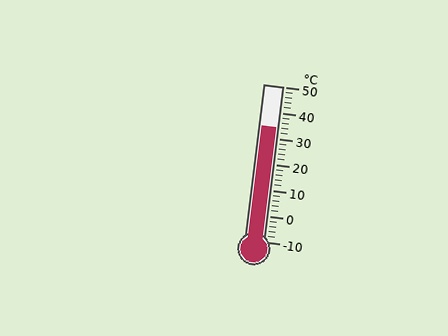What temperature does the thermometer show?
The thermometer shows approximately 34°C.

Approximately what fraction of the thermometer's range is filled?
The thermometer is filled to approximately 75% of its range.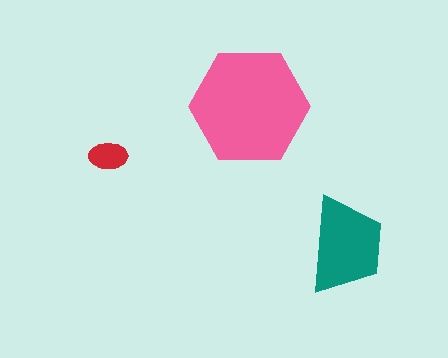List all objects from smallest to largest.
The red ellipse, the teal trapezoid, the pink hexagon.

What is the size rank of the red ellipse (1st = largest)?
3rd.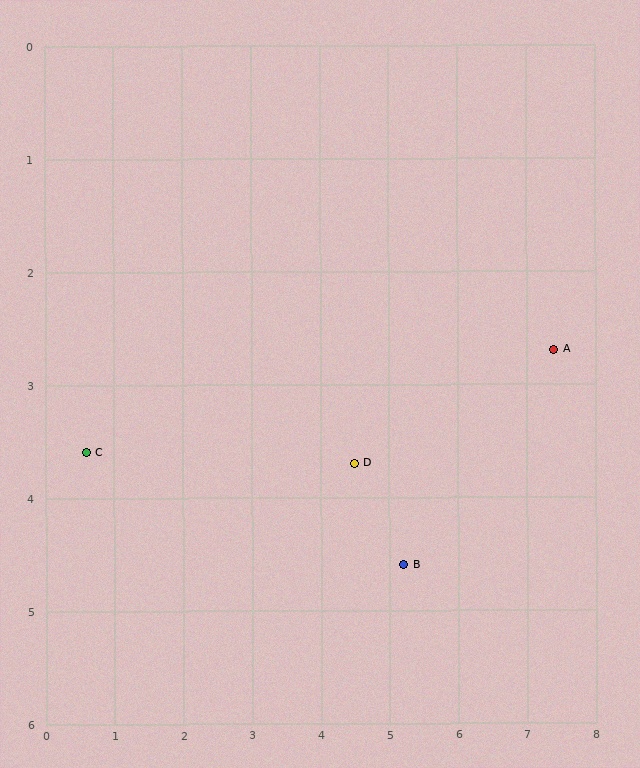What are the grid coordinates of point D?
Point D is at approximately (4.5, 3.7).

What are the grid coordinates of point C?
Point C is at approximately (0.6, 3.6).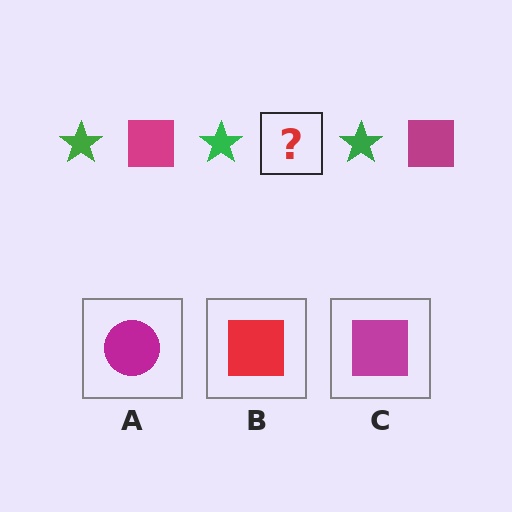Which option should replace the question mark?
Option C.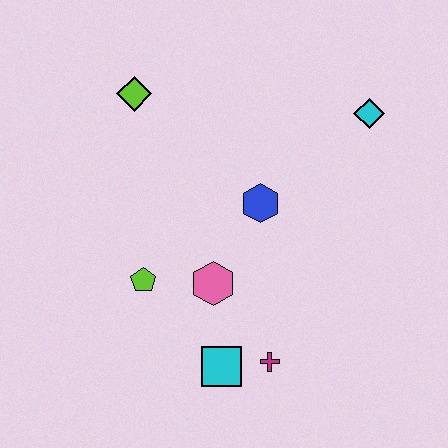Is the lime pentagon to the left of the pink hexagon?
Yes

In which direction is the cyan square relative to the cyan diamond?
The cyan square is below the cyan diamond.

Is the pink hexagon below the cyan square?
No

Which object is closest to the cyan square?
The magenta cross is closest to the cyan square.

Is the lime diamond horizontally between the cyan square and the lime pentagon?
No